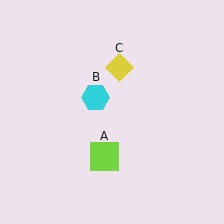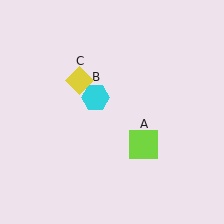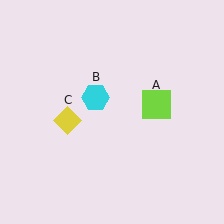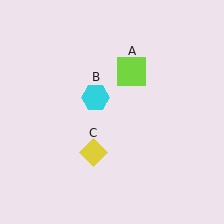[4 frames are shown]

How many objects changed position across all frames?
2 objects changed position: lime square (object A), yellow diamond (object C).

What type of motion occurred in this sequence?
The lime square (object A), yellow diamond (object C) rotated counterclockwise around the center of the scene.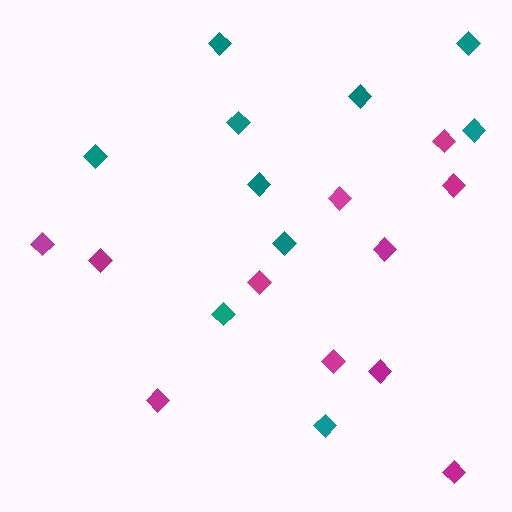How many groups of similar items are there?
There are 2 groups: one group of magenta diamonds (11) and one group of teal diamonds (10).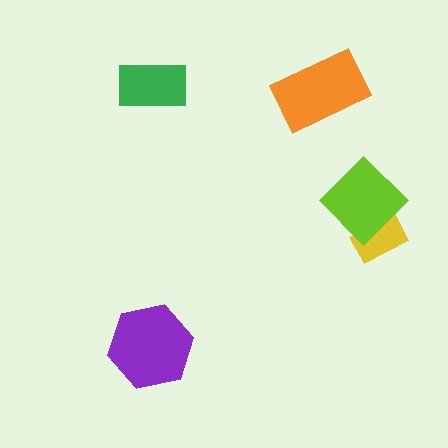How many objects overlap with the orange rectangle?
0 objects overlap with the orange rectangle.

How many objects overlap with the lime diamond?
1 object overlaps with the lime diamond.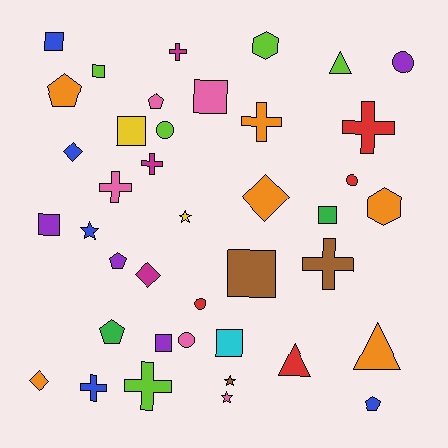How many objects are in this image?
There are 40 objects.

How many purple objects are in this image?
There are 4 purple objects.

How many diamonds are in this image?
There are 4 diamonds.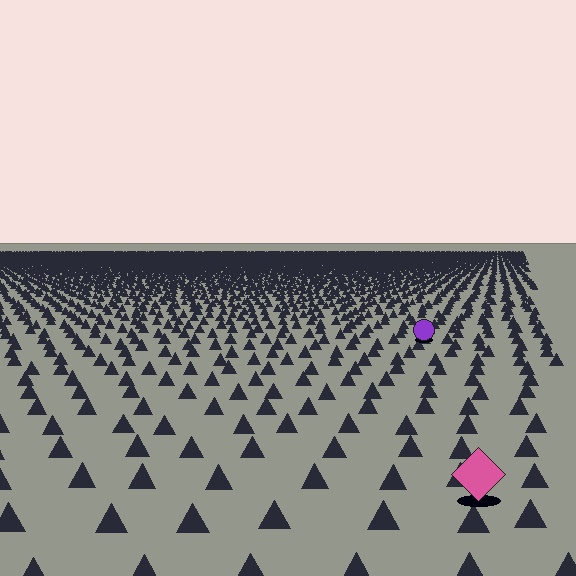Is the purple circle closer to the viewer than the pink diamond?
No. The pink diamond is closer — you can tell from the texture gradient: the ground texture is coarser near it.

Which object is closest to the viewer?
The pink diamond is closest. The texture marks near it are larger and more spread out.